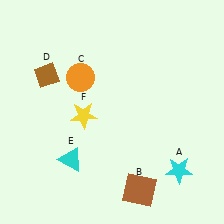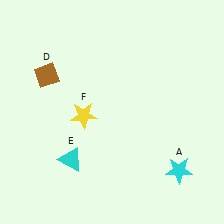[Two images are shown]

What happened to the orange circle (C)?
The orange circle (C) was removed in Image 2. It was in the top-left area of Image 1.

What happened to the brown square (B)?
The brown square (B) was removed in Image 2. It was in the bottom-right area of Image 1.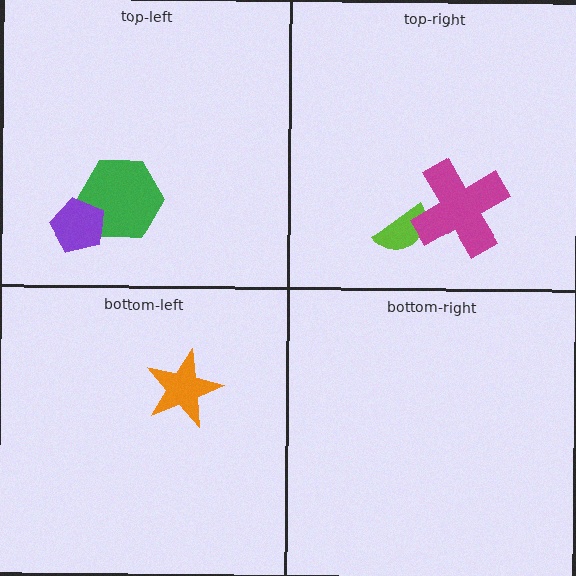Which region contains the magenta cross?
The top-right region.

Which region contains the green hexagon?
The top-left region.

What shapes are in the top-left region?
The green hexagon, the purple pentagon.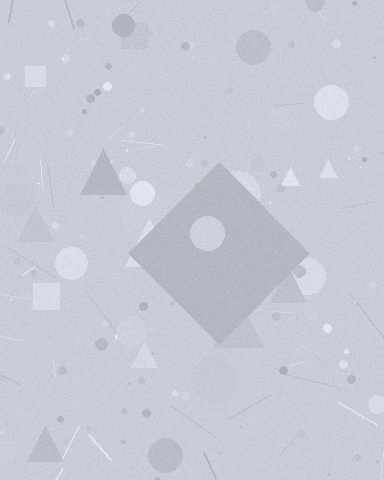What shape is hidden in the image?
A diamond is hidden in the image.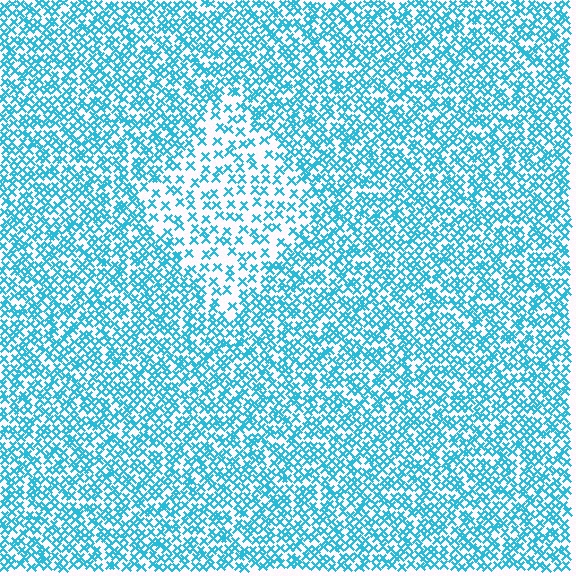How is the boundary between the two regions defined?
The boundary is defined by a change in element density (approximately 2.1x ratio). All elements are the same color, size, and shape.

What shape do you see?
I see a diamond.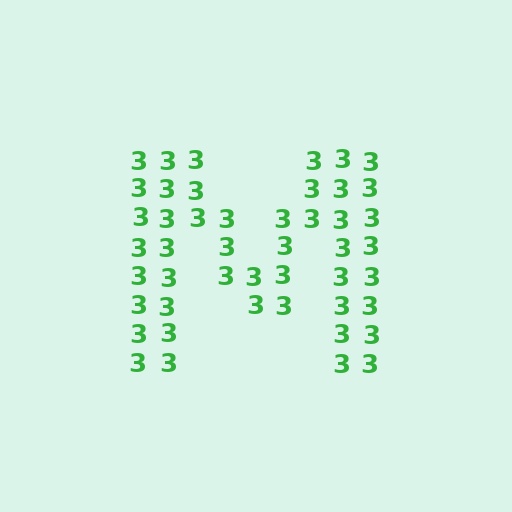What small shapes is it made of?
It is made of small digit 3's.